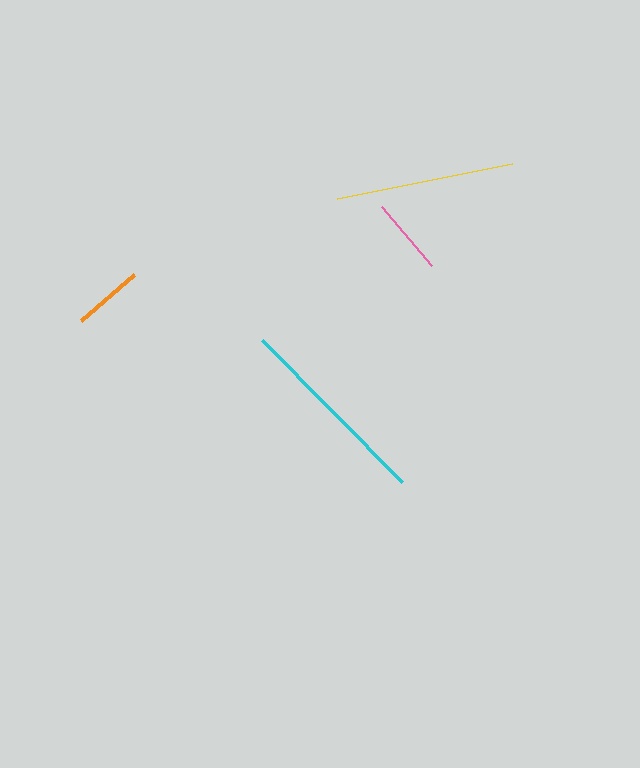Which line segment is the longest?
The cyan line is the longest at approximately 200 pixels.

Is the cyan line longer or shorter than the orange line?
The cyan line is longer than the orange line.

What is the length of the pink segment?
The pink segment is approximately 78 pixels long.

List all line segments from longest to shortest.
From longest to shortest: cyan, yellow, pink, orange.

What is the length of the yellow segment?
The yellow segment is approximately 178 pixels long.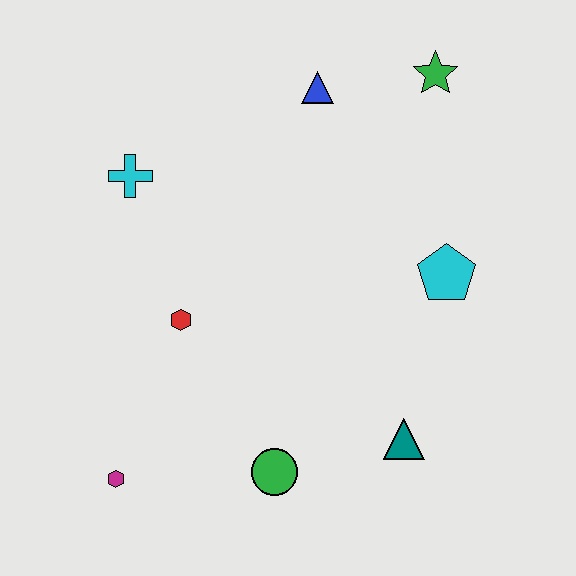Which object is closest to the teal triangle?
The green circle is closest to the teal triangle.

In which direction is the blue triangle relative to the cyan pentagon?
The blue triangle is above the cyan pentagon.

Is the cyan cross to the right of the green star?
No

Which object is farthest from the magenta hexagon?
The green star is farthest from the magenta hexagon.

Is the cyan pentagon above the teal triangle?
Yes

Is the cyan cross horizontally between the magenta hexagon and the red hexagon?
Yes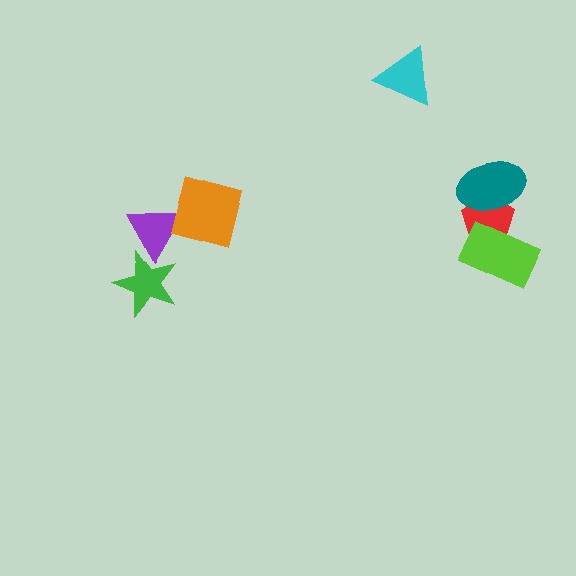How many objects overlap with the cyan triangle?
0 objects overlap with the cyan triangle.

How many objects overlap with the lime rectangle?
1 object overlaps with the lime rectangle.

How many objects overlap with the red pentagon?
2 objects overlap with the red pentagon.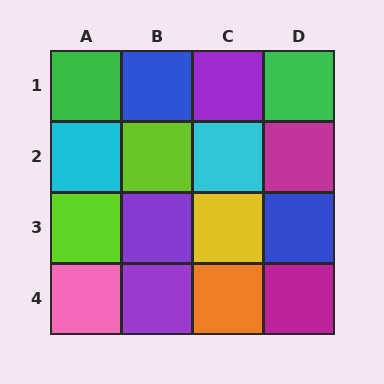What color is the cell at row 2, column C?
Cyan.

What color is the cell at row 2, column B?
Lime.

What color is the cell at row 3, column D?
Blue.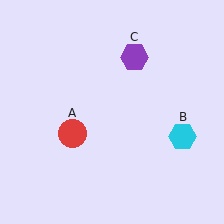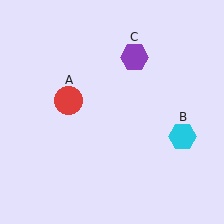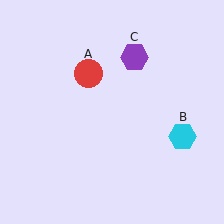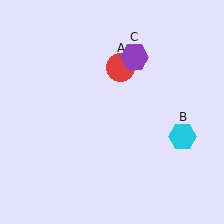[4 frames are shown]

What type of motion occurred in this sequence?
The red circle (object A) rotated clockwise around the center of the scene.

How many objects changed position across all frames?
1 object changed position: red circle (object A).